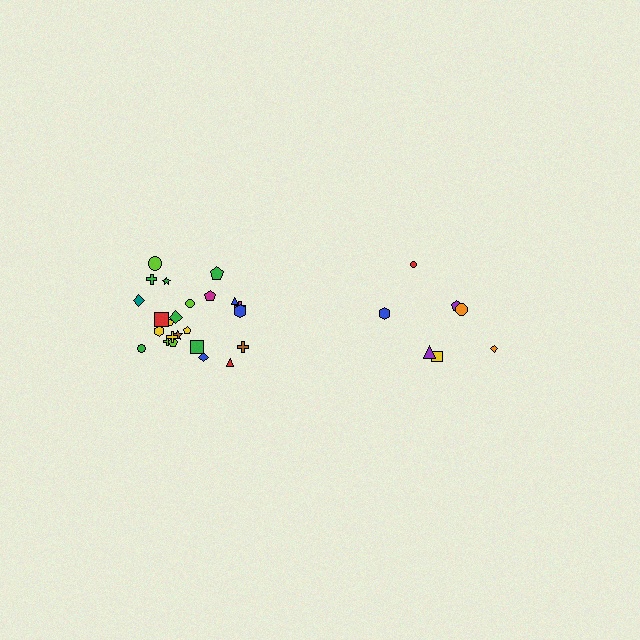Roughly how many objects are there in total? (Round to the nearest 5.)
Roughly 30 objects in total.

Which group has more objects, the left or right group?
The left group.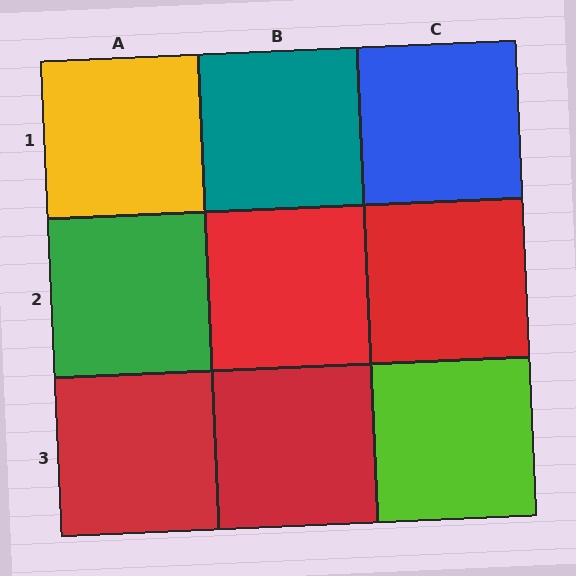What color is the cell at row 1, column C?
Blue.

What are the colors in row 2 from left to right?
Green, red, red.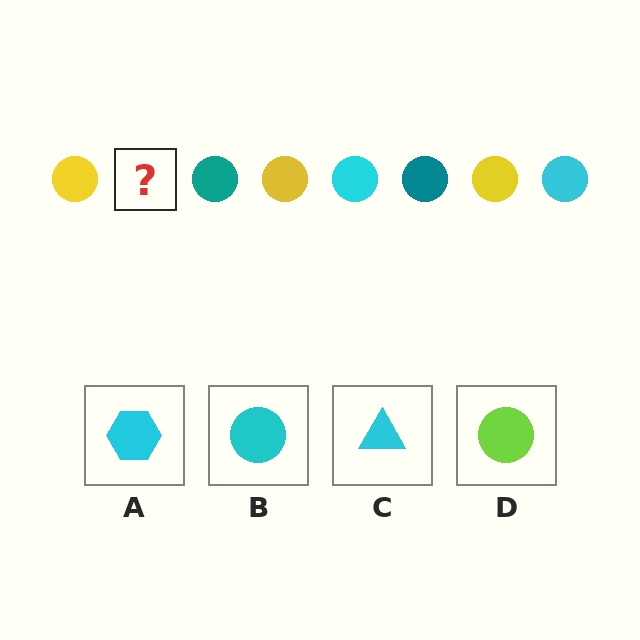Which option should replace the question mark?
Option B.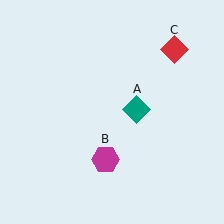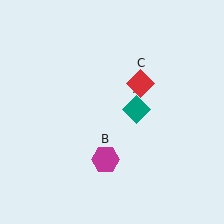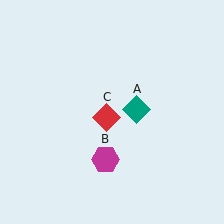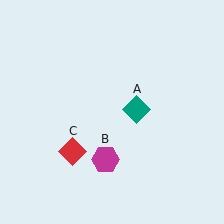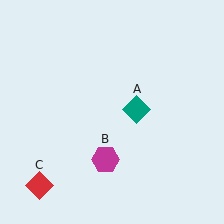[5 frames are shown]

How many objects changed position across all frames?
1 object changed position: red diamond (object C).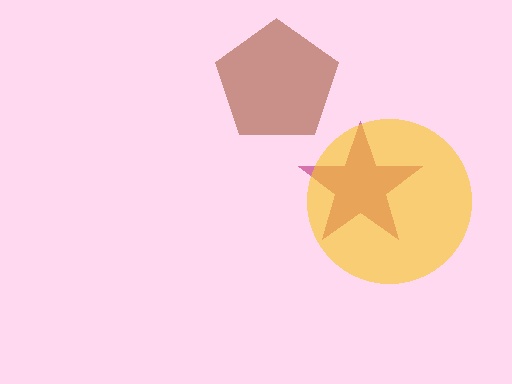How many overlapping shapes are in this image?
There are 3 overlapping shapes in the image.